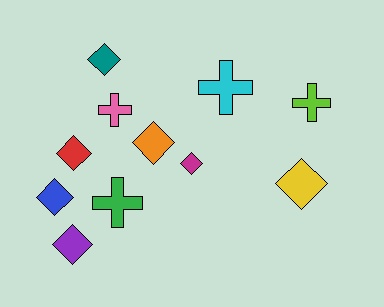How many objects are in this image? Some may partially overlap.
There are 11 objects.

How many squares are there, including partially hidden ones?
There are no squares.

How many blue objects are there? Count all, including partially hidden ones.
There is 1 blue object.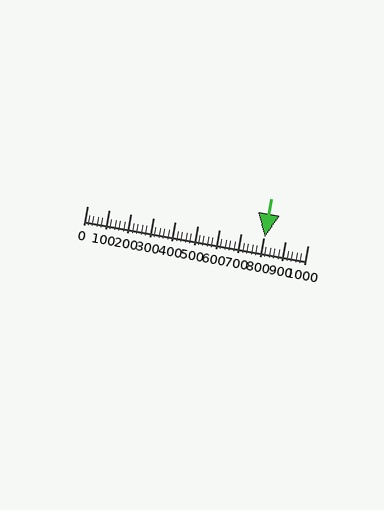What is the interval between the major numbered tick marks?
The major tick marks are spaced 100 units apart.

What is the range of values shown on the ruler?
The ruler shows values from 0 to 1000.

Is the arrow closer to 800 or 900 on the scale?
The arrow is closer to 800.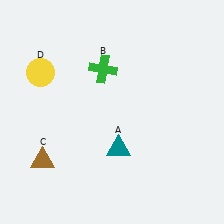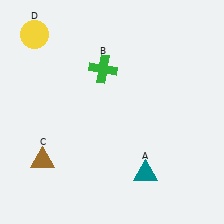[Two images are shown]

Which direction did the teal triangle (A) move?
The teal triangle (A) moved right.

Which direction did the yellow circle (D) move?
The yellow circle (D) moved up.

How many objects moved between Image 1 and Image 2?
2 objects moved between the two images.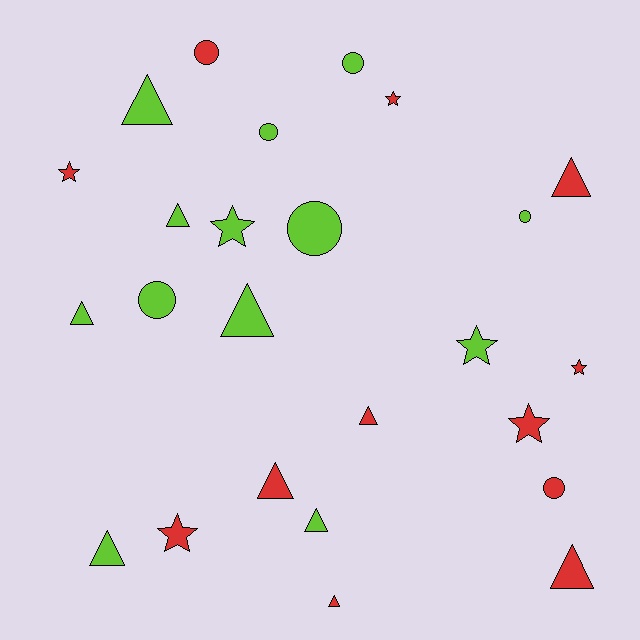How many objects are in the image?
There are 25 objects.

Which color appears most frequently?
Lime, with 13 objects.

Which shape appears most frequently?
Triangle, with 11 objects.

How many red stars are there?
There are 5 red stars.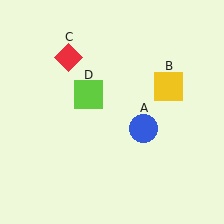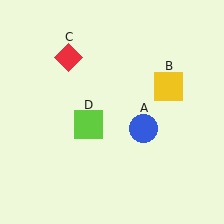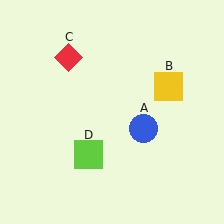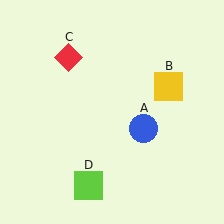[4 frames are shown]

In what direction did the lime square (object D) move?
The lime square (object D) moved down.